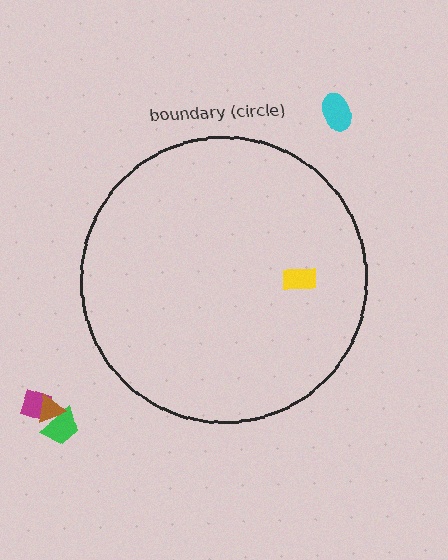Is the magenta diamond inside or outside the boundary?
Outside.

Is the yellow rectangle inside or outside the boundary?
Inside.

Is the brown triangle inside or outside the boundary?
Outside.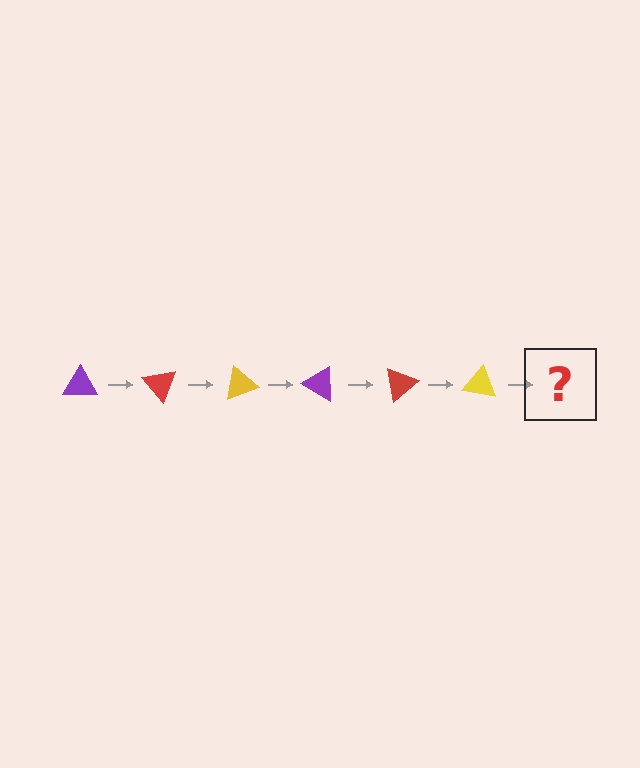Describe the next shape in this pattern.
It should be a purple triangle, rotated 300 degrees from the start.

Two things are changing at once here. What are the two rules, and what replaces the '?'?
The two rules are that it rotates 50 degrees each step and the color cycles through purple, red, and yellow. The '?' should be a purple triangle, rotated 300 degrees from the start.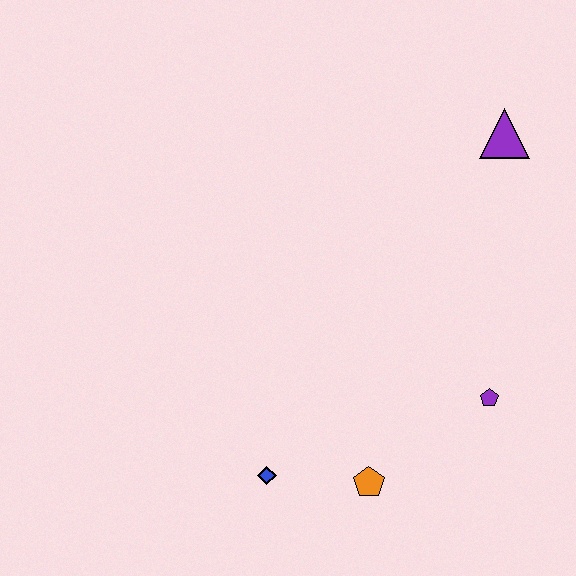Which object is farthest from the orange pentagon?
The purple triangle is farthest from the orange pentagon.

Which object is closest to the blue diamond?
The orange pentagon is closest to the blue diamond.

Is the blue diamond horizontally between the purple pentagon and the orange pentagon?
No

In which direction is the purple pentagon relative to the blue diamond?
The purple pentagon is to the right of the blue diamond.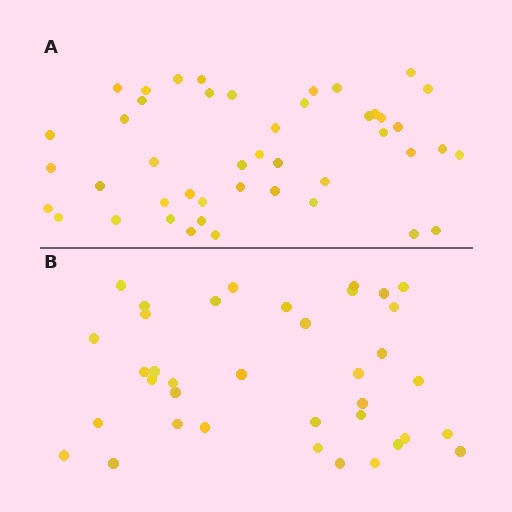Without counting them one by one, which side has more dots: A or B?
Region A (the top region) has more dots.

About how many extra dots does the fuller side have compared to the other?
Region A has roughly 8 or so more dots than region B.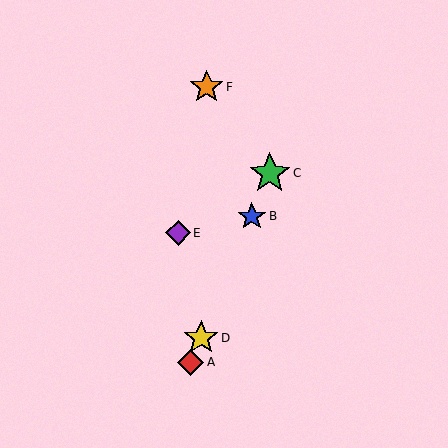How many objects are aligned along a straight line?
4 objects (A, B, C, D) are aligned along a straight line.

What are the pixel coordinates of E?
Object E is at (178, 233).